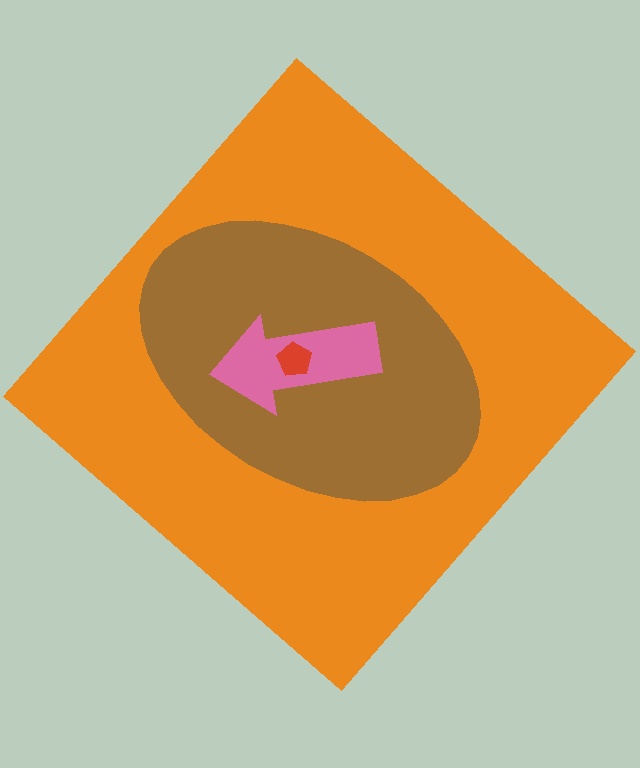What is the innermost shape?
The red pentagon.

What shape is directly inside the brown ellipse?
The pink arrow.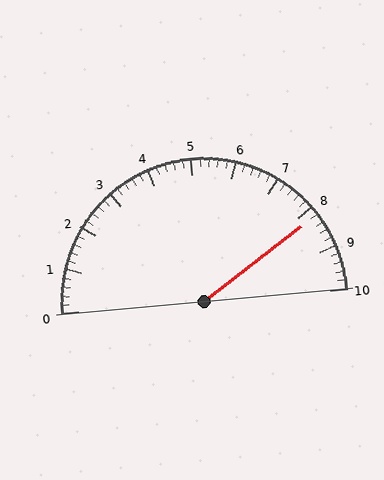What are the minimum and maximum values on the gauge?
The gauge ranges from 0 to 10.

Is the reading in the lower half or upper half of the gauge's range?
The reading is in the upper half of the range (0 to 10).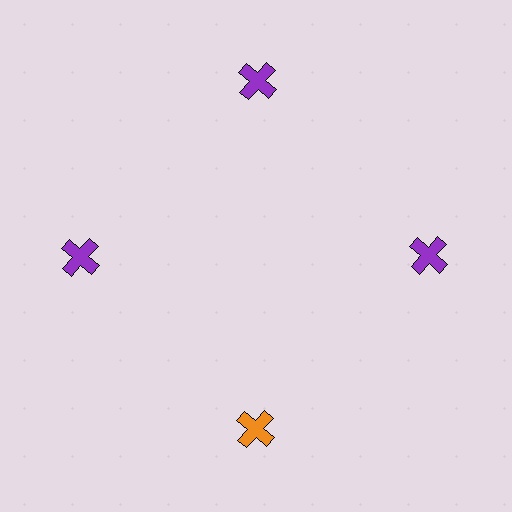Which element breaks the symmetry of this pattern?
The orange cross at roughly the 6 o'clock position breaks the symmetry. All other shapes are purple crosses.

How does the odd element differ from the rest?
It has a different color: orange instead of purple.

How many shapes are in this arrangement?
There are 4 shapes arranged in a ring pattern.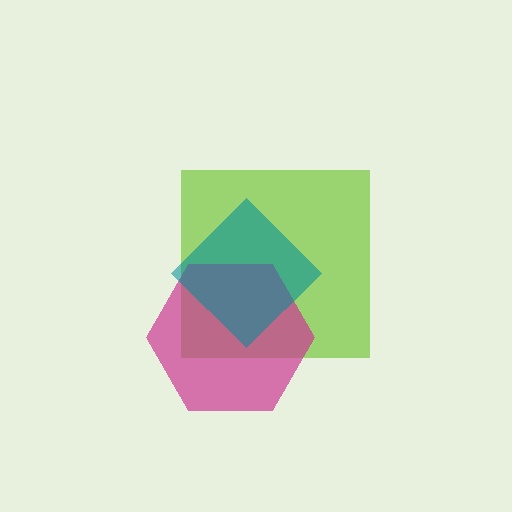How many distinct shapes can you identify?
There are 3 distinct shapes: a lime square, a magenta hexagon, a teal diamond.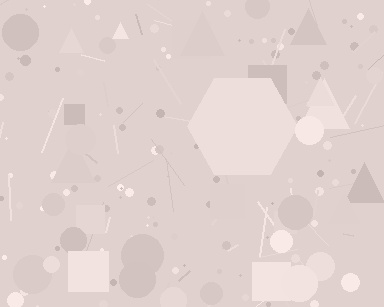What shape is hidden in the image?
A hexagon is hidden in the image.